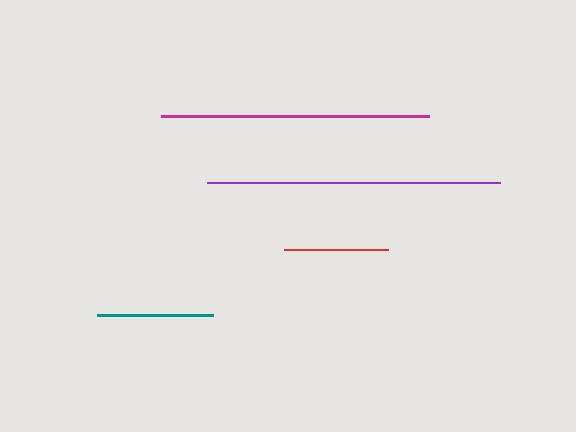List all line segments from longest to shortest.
From longest to shortest: purple, magenta, teal, red.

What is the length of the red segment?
The red segment is approximately 103 pixels long.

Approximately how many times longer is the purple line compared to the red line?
The purple line is approximately 2.8 times the length of the red line.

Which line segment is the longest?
The purple line is the longest at approximately 293 pixels.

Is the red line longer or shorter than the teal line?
The teal line is longer than the red line.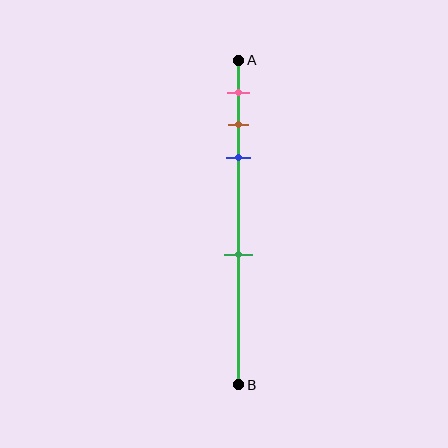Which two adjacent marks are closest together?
The brown and blue marks are the closest adjacent pair.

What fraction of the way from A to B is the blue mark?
The blue mark is approximately 30% (0.3) of the way from A to B.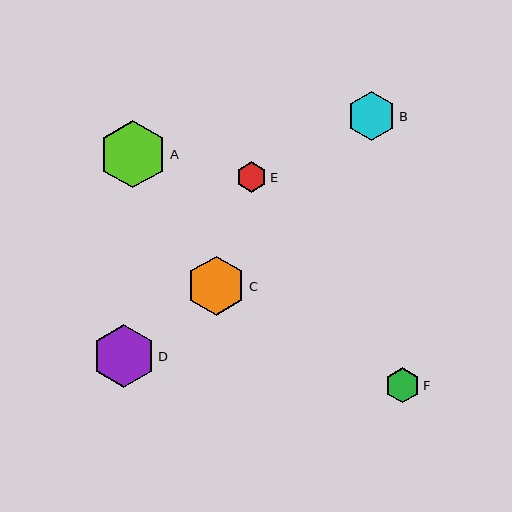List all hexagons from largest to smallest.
From largest to smallest: A, D, C, B, F, E.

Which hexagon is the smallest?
Hexagon E is the smallest with a size of approximately 30 pixels.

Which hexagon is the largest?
Hexagon A is the largest with a size of approximately 67 pixels.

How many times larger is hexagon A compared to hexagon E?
Hexagon A is approximately 2.2 times the size of hexagon E.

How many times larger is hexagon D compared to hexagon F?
Hexagon D is approximately 1.8 times the size of hexagon F.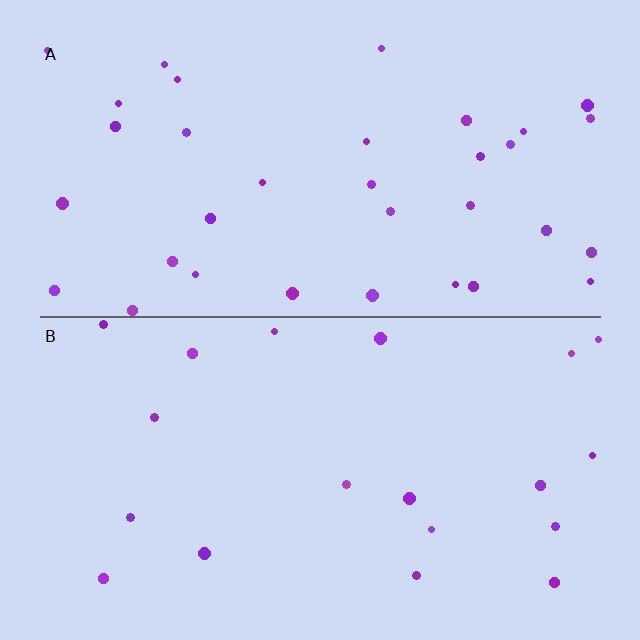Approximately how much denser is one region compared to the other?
Approximately 1.8× — region A over region B.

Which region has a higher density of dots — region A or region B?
A (the top).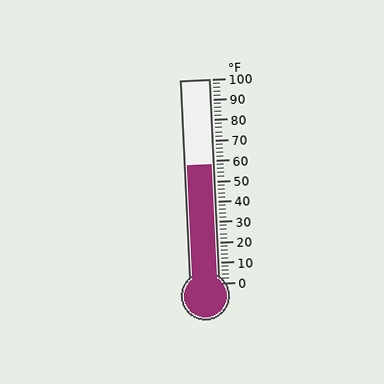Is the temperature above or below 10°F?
The temperature is above 10°F.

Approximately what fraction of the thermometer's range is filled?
The thermometer is filled to approximately 60% of its range.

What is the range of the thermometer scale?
The thermometer scale ranges from 0°F to 100°F.